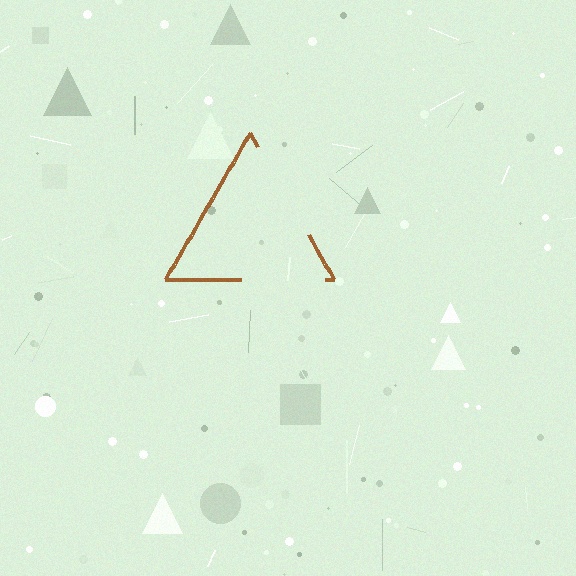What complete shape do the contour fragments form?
The contour fragments form a triangle.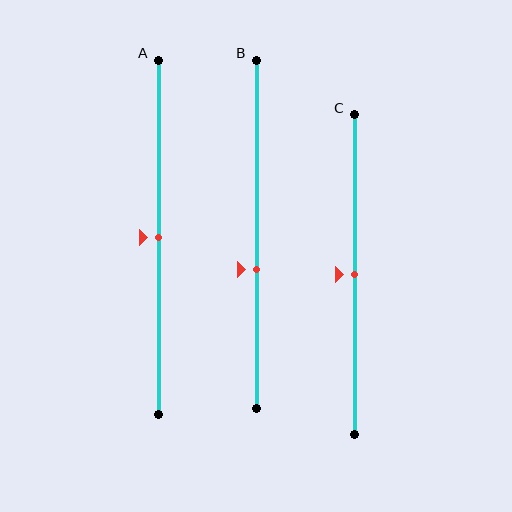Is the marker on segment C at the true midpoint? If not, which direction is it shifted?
Yes, the marker on segment C is at the true midpoint.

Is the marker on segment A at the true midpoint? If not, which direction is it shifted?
Yes, the marker on segment A is at the true midpoint.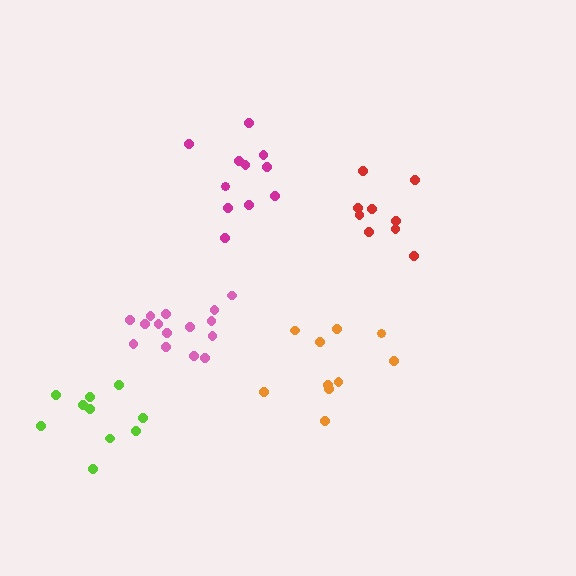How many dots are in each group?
Group 1: 15 dots, Group 2: 10 dots, Group 3: 11 dots, Group 4: 9 dots, Group 5: 10 dots (55 total).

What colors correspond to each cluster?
The clusters are colored: pink, orange, magenta, red, lime.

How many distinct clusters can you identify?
There are 5 distinct clusters.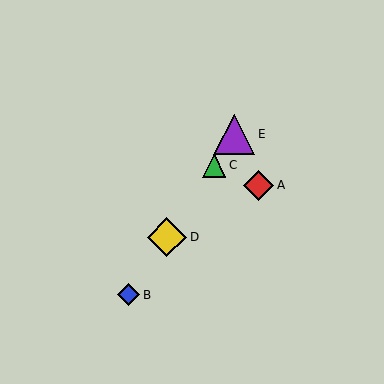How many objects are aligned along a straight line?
4 objects (B, C, D, E) are aligned along a straight line.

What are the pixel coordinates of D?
Object D is at (167, 237).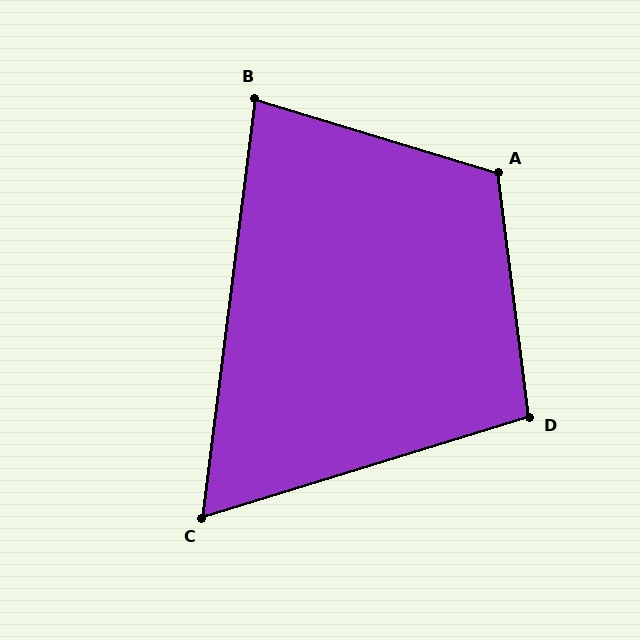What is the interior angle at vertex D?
Approximately 100 degrees (obtuse).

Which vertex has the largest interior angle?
A, at approximately 114 degrees.